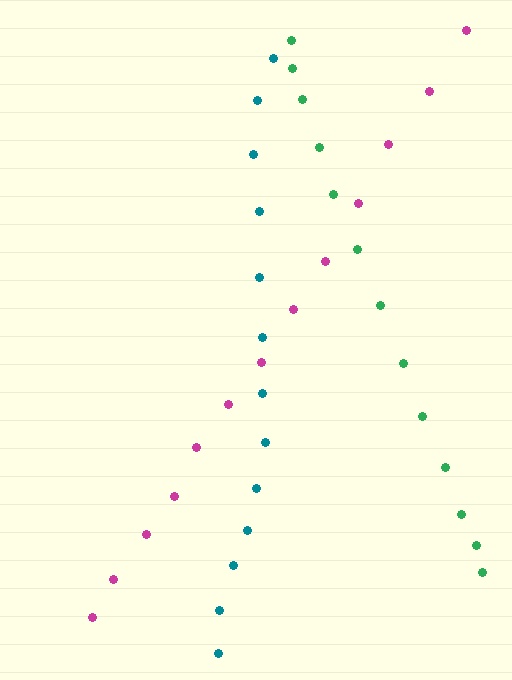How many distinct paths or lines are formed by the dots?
There are 3 distinct paths.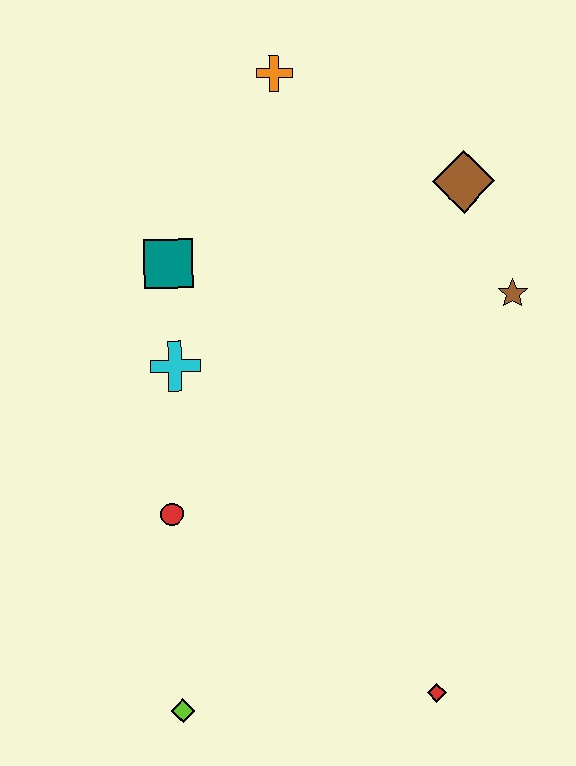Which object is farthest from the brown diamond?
The lime diamond is farthest from the brown diamond.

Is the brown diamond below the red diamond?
No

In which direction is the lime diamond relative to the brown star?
The lime diamond is below the brown star.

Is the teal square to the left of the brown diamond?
Yes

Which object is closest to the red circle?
The cyan cross is closest to the red circle.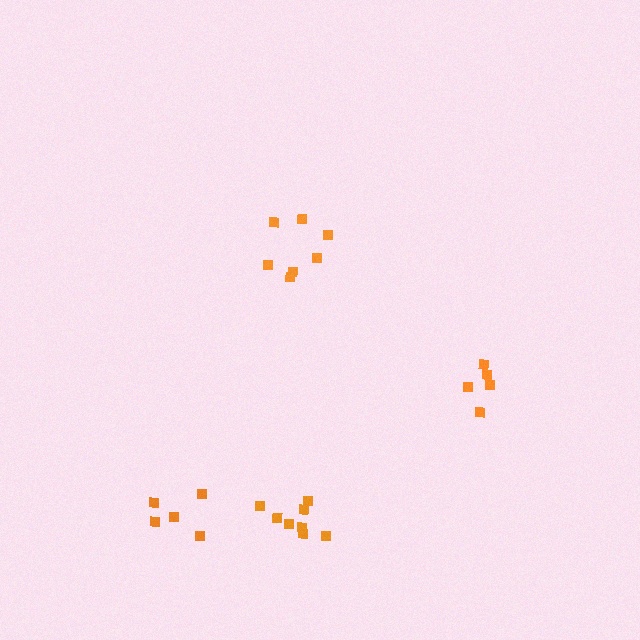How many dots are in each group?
Group 1: 5 dots, Group 2: 7 dots, Group 3: 8 dots, Group 4: 5 dots (25 total).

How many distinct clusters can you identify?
There are 4 distinct clusters.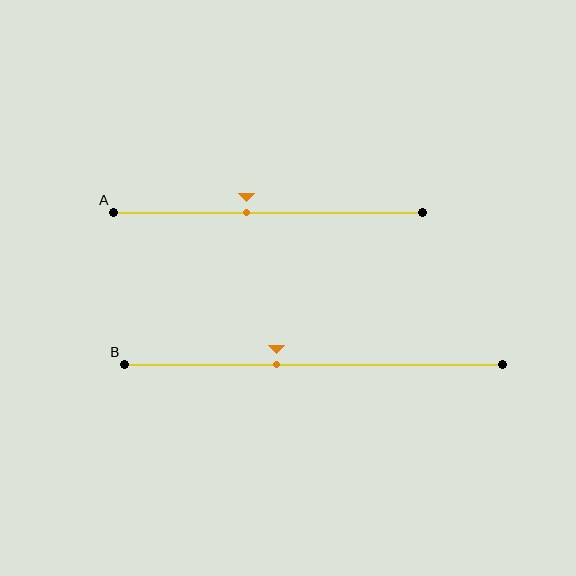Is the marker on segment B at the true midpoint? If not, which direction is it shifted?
No, the marker on segment B is shifted to the left by about 10% of the segment length.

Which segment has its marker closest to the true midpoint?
Segment A has its marker closest to the true midpoint.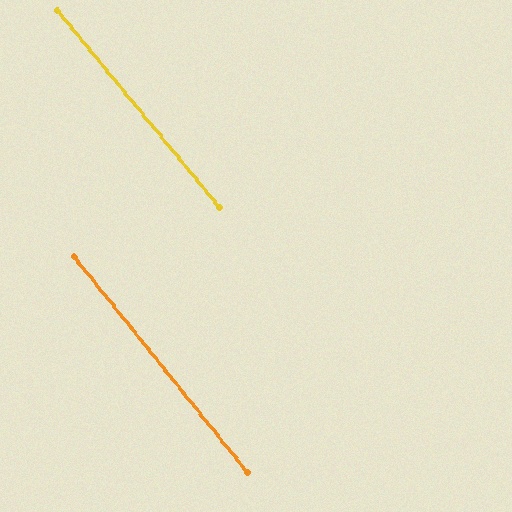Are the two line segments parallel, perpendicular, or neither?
Parallel — their directions differ by only 0.5°.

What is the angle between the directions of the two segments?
Approximately 0 degrees.